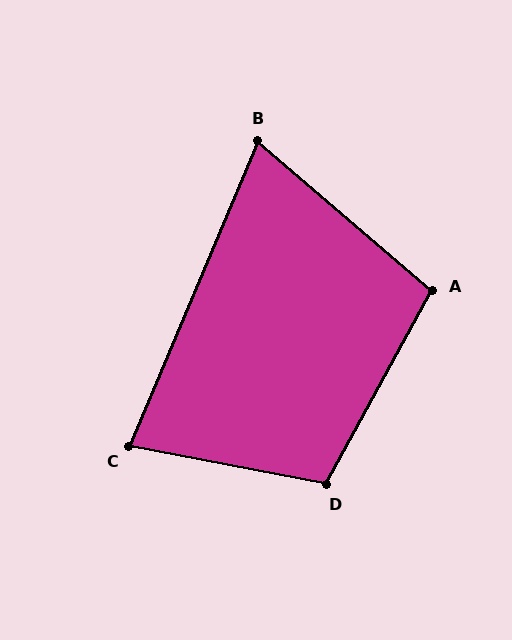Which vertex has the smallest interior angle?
B, at approximately 72 degrees.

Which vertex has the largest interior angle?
D, at approximately 108 degrees.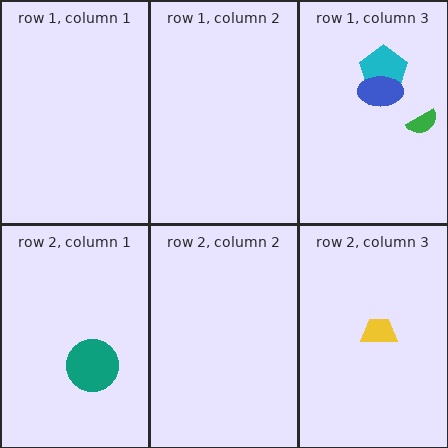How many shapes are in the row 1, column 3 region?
3.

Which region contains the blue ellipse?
The row 1, column 3 region.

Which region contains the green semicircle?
The row 1, column 3 region.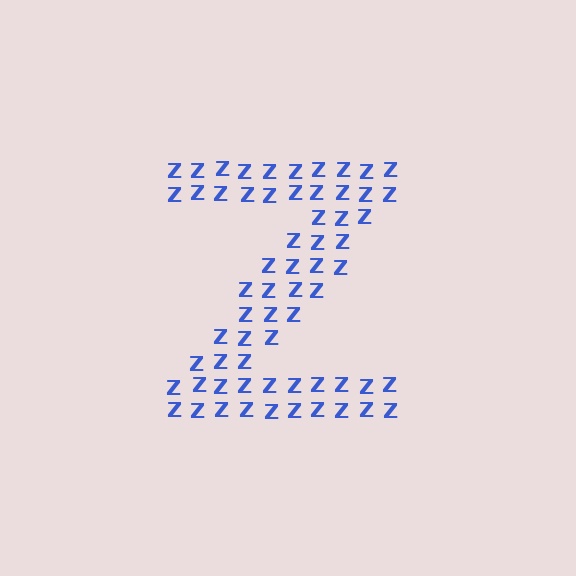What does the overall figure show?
The overall figure shows the letter Z.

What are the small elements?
The small elements are letter Z's.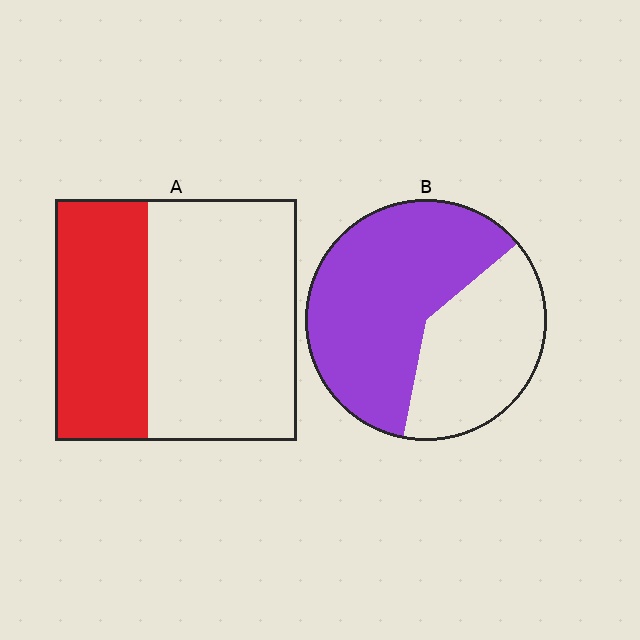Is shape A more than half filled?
No.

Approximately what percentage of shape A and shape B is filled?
A is approximately 40% and B is approximately 60%.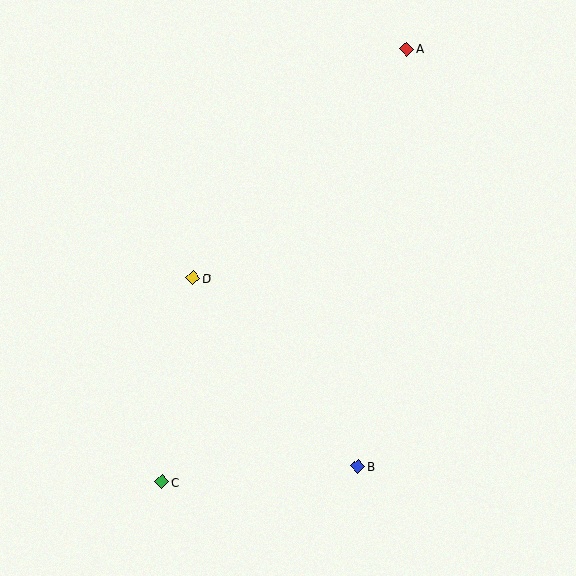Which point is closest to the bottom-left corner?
Point C is closest to the bottom-left corner.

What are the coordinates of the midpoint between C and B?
The midpoint between C and B is at (260, 474).